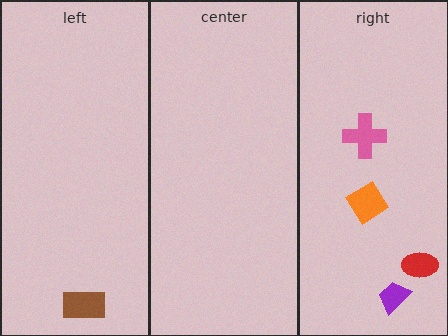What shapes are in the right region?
The pink cross, the red ellipse, the purple trapezoid, the orange diamond.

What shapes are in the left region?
The brown rectangle.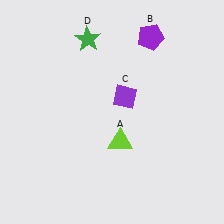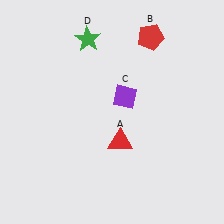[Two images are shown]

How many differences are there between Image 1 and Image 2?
There are 2 differences between the two images.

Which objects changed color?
A changed from lime to red. B changed from purple to red.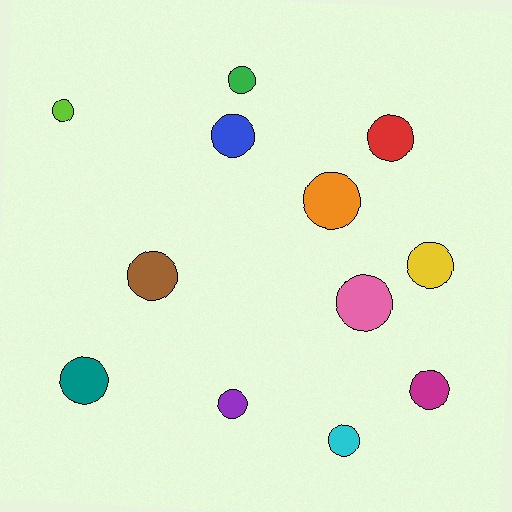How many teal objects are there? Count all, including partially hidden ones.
There is 1 teal object.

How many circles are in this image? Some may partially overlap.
There are 12 circles.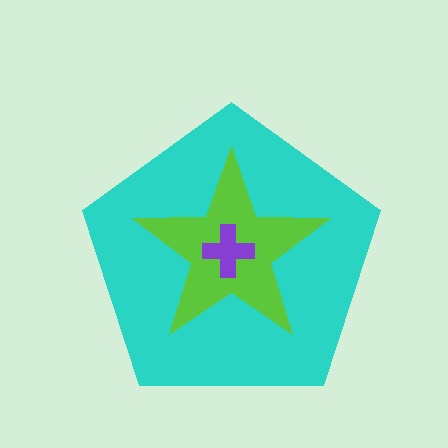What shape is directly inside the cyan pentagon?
The lime star.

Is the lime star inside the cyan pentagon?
Yes.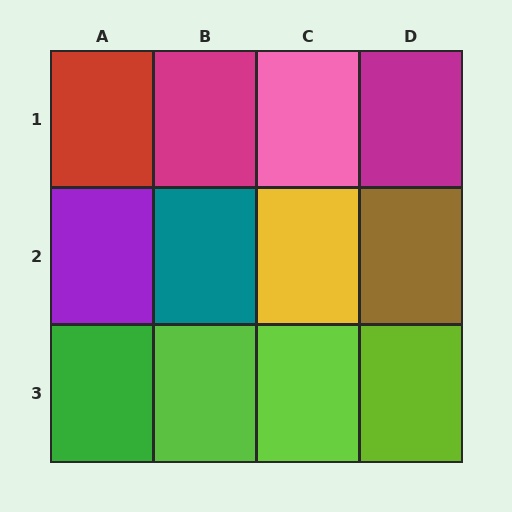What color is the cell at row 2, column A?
Purple.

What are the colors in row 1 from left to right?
Red, magenta, pink, magenta.